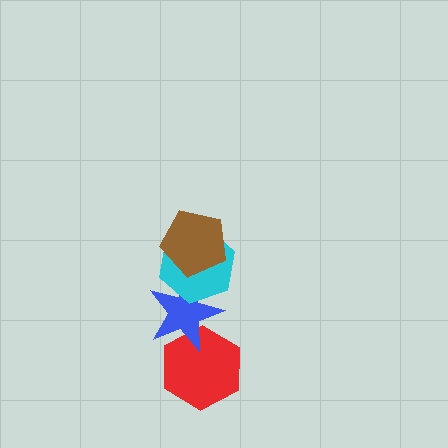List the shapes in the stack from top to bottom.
From top to bottom: the brown pentagon, the cyan hexagon, the blue star, the red hexagon.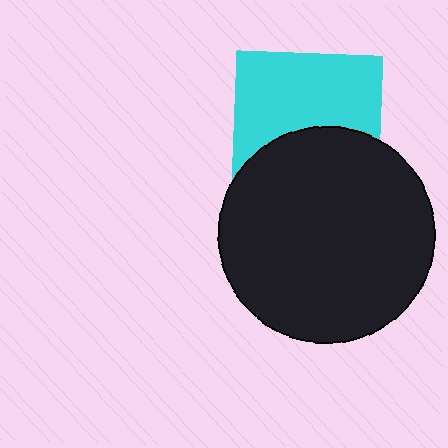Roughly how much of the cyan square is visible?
About half of it is visible (roughly 58%).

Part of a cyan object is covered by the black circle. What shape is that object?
It is a square.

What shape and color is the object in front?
The object in front is a black circle.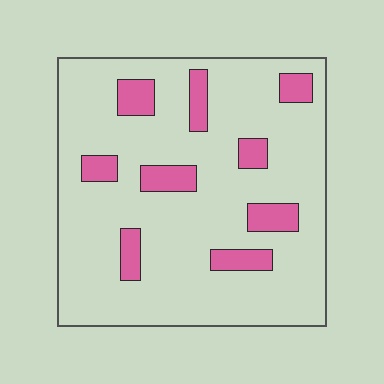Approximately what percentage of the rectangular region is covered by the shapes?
Approximately 15%.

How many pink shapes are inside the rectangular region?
9.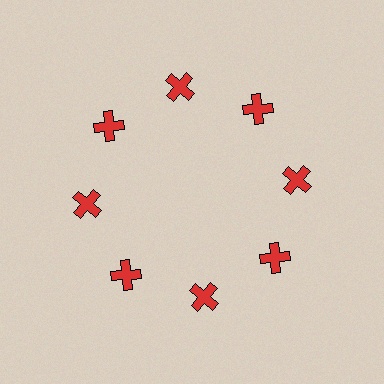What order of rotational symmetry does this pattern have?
This pattern has 8-fold rotational symmetry.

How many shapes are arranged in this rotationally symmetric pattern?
There are 8 shapes, arranged in 8 groups of 1.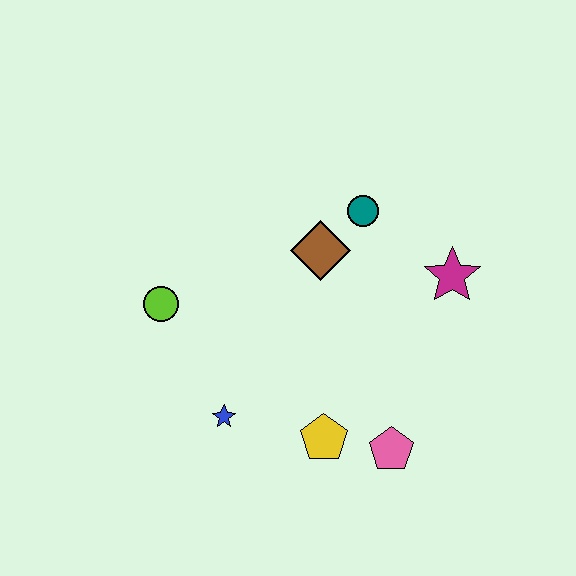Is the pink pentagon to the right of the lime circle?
Yes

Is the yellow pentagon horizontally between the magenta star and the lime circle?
Yes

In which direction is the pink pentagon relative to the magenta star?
The pink pentagon is below the magenta star.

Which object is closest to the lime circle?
The blue star is closest to the lime circle.